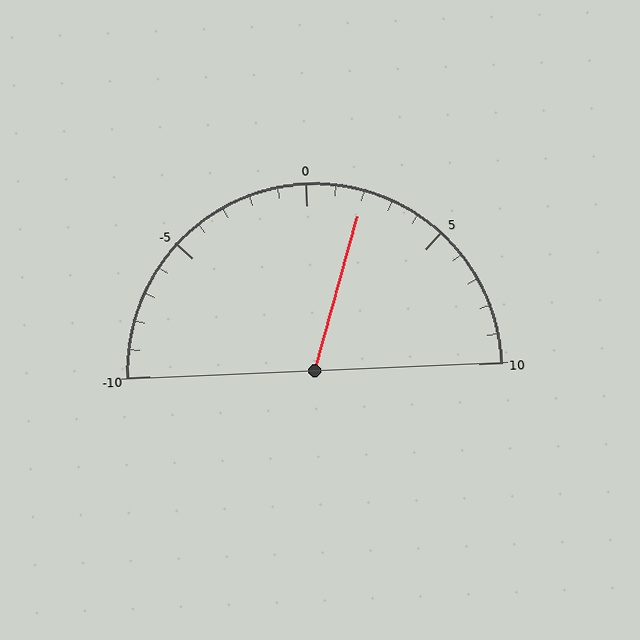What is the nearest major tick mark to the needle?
The nearest major tick mark is 0.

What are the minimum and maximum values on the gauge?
The gauge ranges from -10 to 10.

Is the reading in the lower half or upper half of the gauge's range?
The reading is in the upper half of the range (-10 to 10).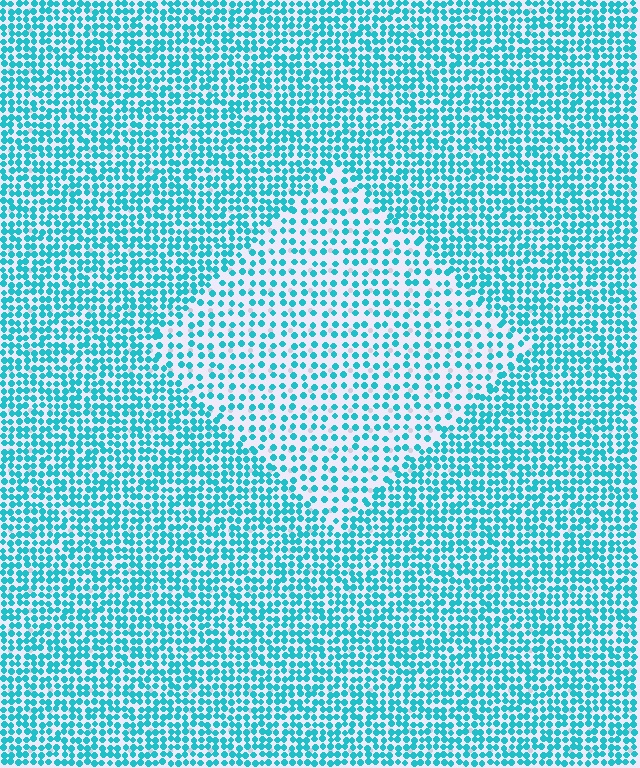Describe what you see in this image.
The image contains small cyan elements arranged at two different densities. A diamond-shaped region is visible where the elements are less densely packed than the surrounding area.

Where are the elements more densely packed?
The elements are more densely packed outside the diamond boundary.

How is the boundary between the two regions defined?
The boundary is defined by a change in element density (approximately 1.8x ratio). All elements are the same color, size, and shape.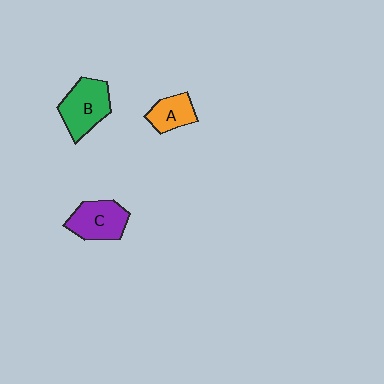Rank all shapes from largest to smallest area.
From largest to smallest: B (green), C (purple), A (orange).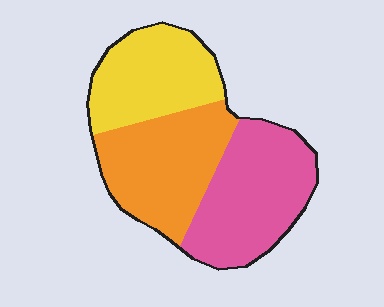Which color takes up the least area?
Yellow, at roughly 30%.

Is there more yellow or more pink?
Pink.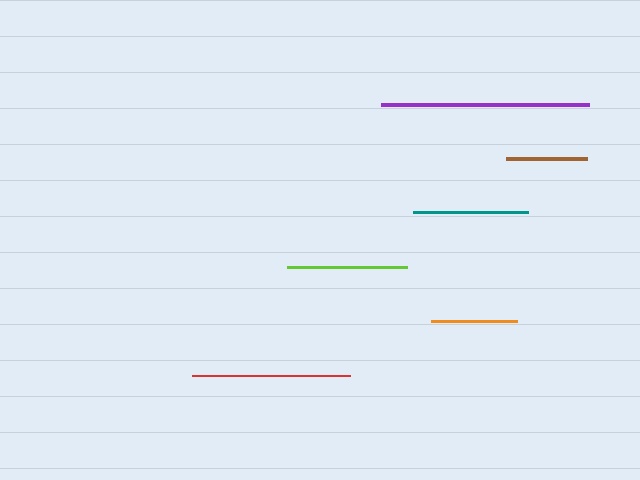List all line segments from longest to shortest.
From longest to shortest: purple, red, lime, teal, orange, brown.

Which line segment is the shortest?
The brown line is the shortest at approximately 81 pixels.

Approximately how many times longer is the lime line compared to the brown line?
The lime line is approximately 1.5 times the length of the brown line.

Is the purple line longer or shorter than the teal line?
The purple line is longer than the teal line.